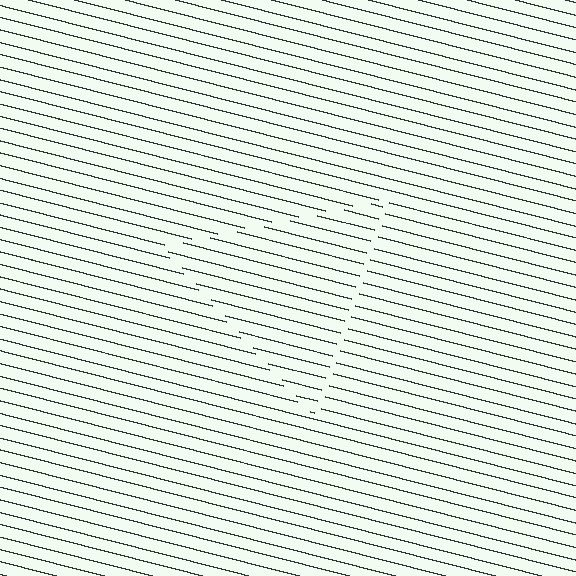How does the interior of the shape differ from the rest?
The interior of the shape contains the same grating, shifted by half a period — the contour is defined by the phase discontinuity where line-ends from the inner and outer gratings abut.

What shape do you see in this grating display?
An illusory triangle. The interior of the shape contains the same grating, shifted by half a period — the contour is defined by the phase discontinuity where line-ends from the inner and outer gratings abut.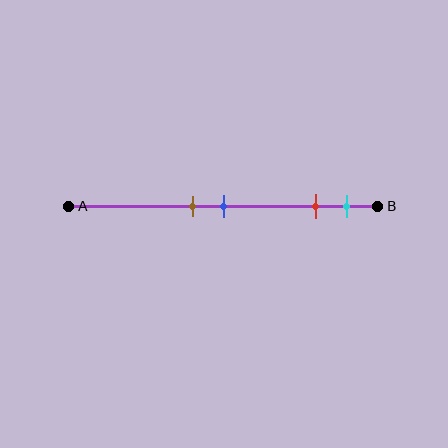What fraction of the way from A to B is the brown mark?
The brown mark is approximately 40% (0.4) of the way from A to B.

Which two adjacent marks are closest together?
The brown and blue marks are the closest adjacent pair.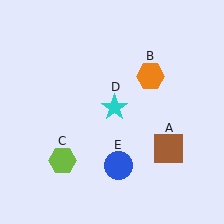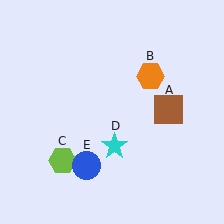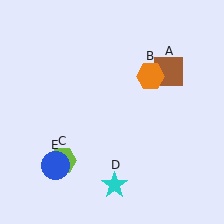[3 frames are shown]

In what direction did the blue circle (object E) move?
The blue circle (object E) moved left.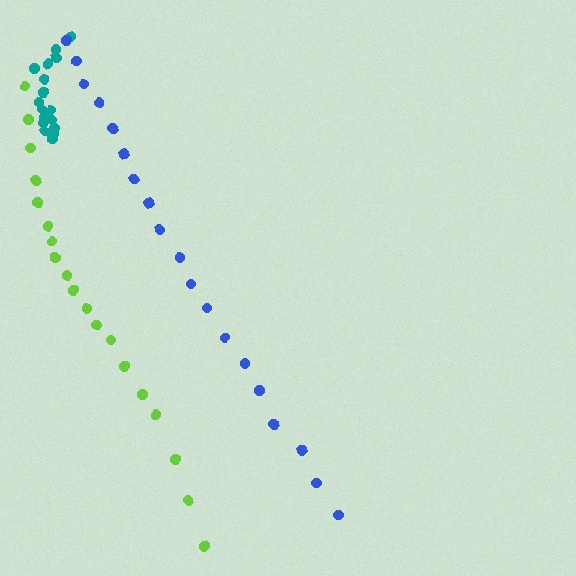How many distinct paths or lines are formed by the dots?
There are 3 distinct paths.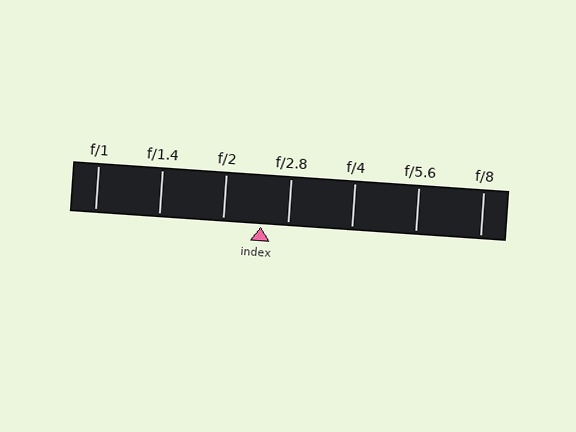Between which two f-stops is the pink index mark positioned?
The index mark is between f/2 and f/2.8.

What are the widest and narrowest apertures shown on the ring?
The widest aperture shown is f/1 and the narrowest is f/8.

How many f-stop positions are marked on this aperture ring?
There are 7 f-stop positions marked.